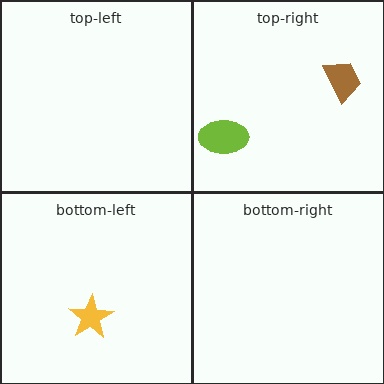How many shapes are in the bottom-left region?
1.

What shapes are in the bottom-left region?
The yellow star.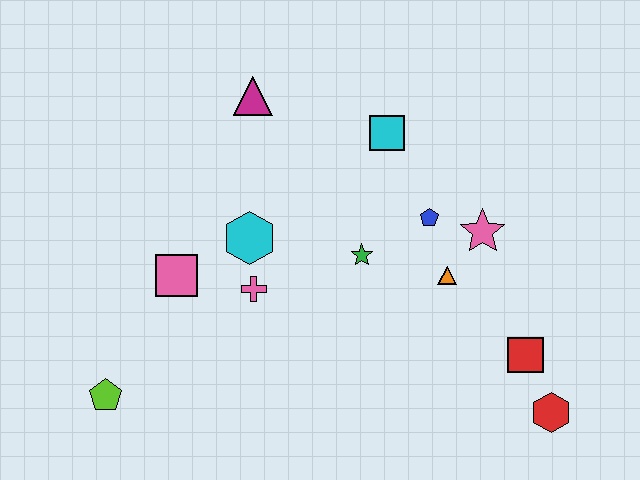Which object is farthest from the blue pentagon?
The lime pentagon is farthest from the blue pentagon.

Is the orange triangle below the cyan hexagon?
Yes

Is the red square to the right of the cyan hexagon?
Yes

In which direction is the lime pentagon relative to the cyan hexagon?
The lime pentagon is below the cyan hexagon.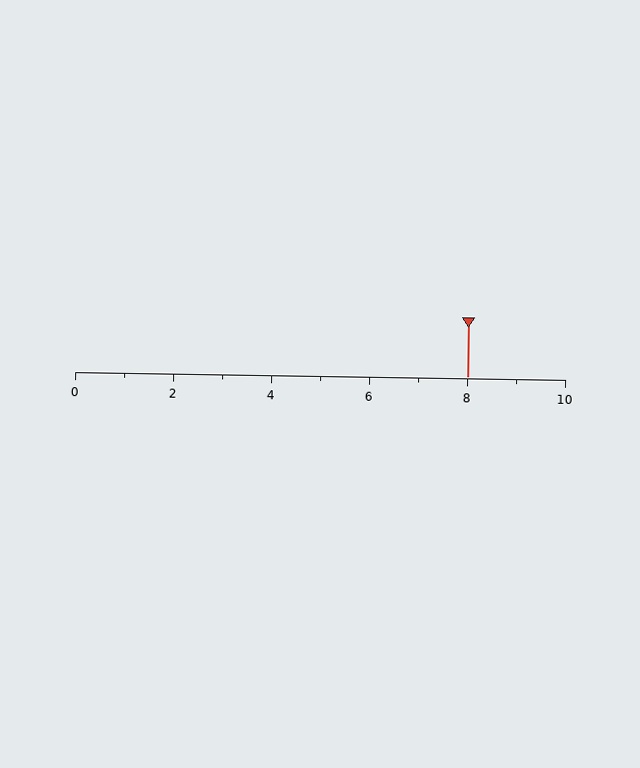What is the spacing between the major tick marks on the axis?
The major ticks are spaced 2 apart.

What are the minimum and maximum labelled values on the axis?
The axis runs from 0 to 10.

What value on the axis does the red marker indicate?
The marker indicates approximately 8.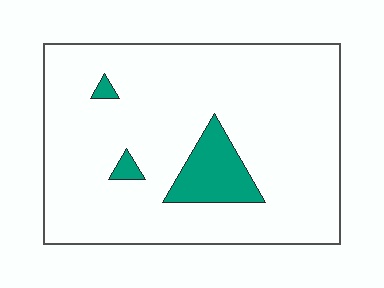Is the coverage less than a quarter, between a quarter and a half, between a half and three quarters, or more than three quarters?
Less than a quarter.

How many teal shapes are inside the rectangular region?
3.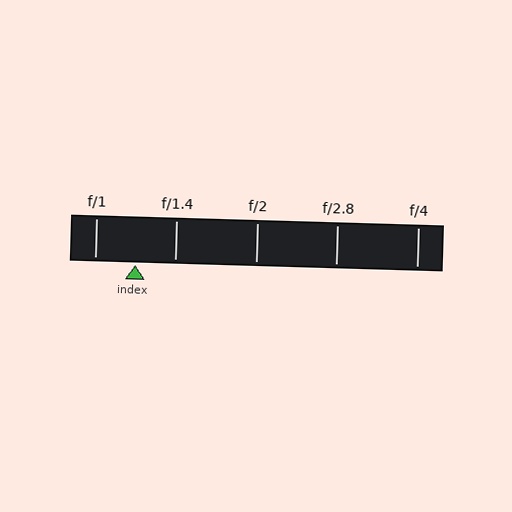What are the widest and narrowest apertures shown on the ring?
The widest aperture shown is f/1 and the narrowest is f/4.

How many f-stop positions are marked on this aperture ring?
There are 5 f-stop positions marked.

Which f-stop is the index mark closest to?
The index mark is closest to f/1.4.